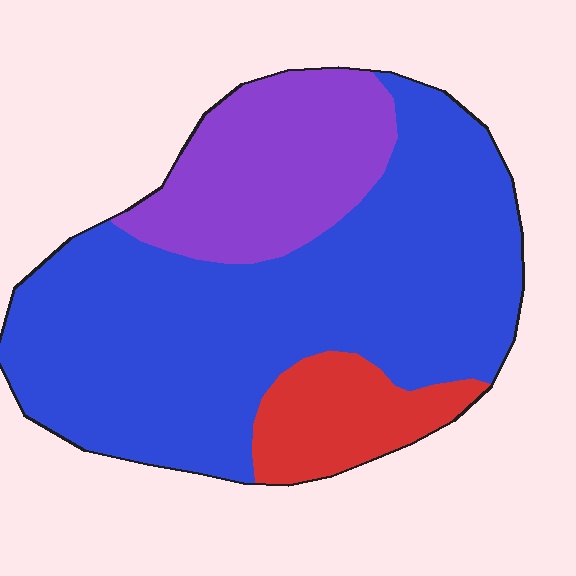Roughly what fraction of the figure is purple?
Purple takes up between a sixth and a third of the figure.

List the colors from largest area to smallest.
From largest to smallest: blue, purple, red.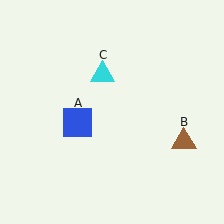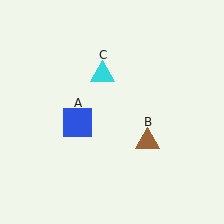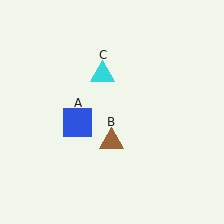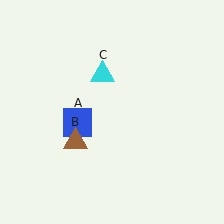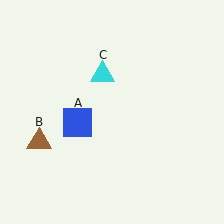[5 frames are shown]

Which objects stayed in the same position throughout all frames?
Blue square (object A) and cyan triangle (object C) remained stationary.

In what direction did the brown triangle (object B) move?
The brown triangle (object B) moved left.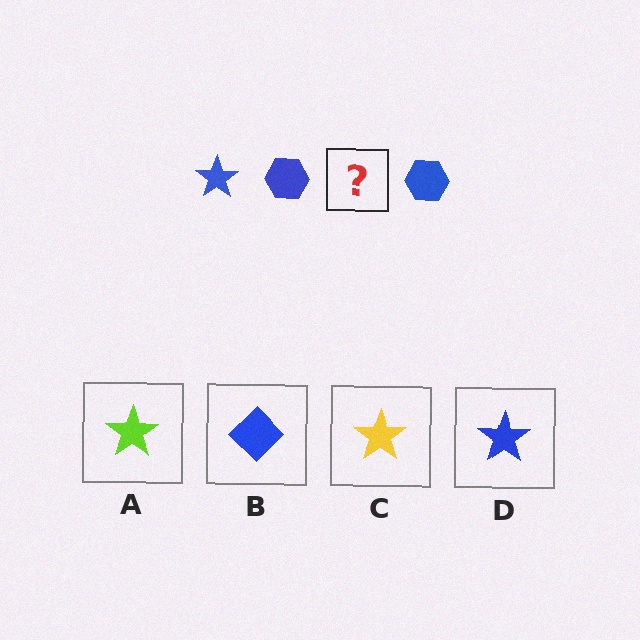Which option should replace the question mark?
Option D.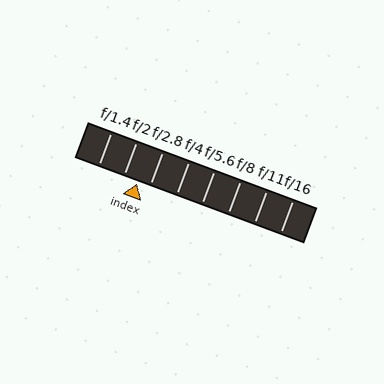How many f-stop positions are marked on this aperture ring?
There are 8 f-stop positions marked.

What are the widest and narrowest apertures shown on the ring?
The widest aperture shown is f/1.4 and the narrowest is f/16.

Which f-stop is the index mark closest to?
The index mark is closest to f/2.8.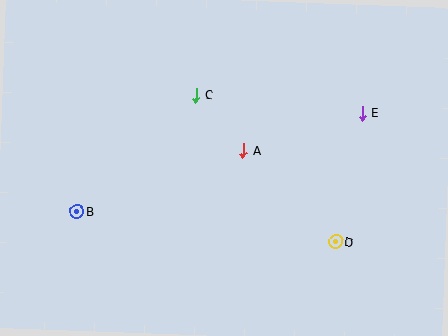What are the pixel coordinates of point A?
Point A is at (243, 151).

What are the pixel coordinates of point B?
Point B is at (77, 212).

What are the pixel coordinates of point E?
Point E is at (362, 113).